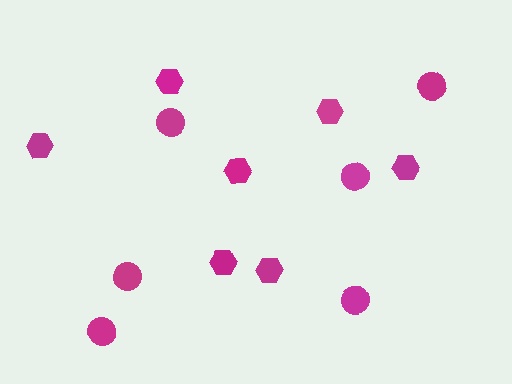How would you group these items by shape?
There are 2 groups: one group of circles (6) and one group of hexagons (7).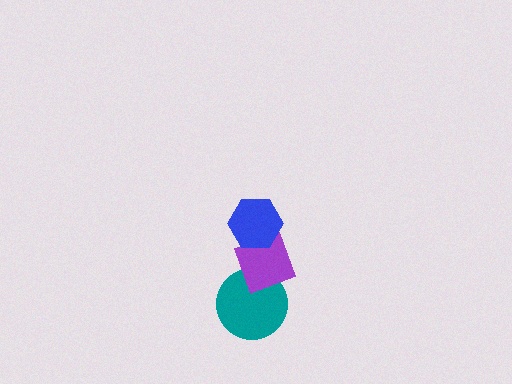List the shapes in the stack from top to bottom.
From top to bottom: the blue hexagon, the purple diamond, the teal circle.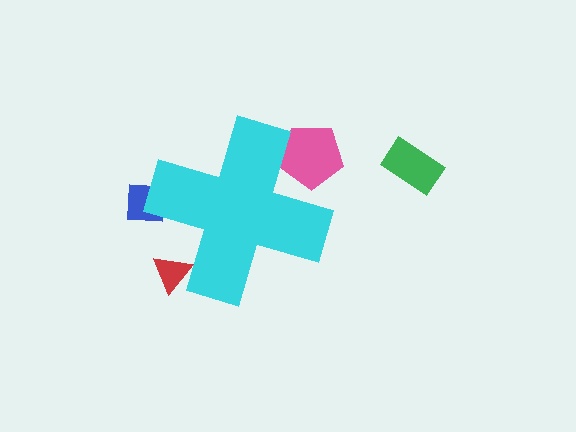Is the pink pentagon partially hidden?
Yes, the pink pentagon is partially hidden behind the cyan cross.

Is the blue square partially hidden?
Yes, the blue square is partially hidden behind the cyan cross.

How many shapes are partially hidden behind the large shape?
3 shapes are partially hidden.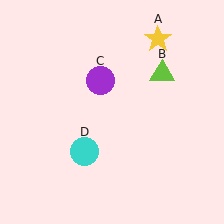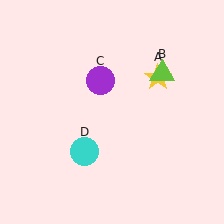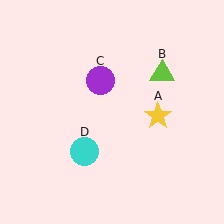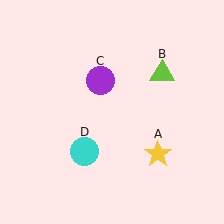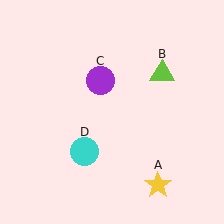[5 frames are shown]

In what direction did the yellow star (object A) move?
The yellow star (object A) moved down.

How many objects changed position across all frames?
1 object changed position: yellow star (object A).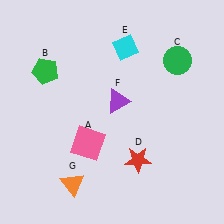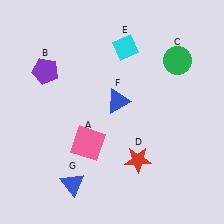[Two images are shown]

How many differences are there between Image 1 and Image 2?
There are 3 differences between the two images.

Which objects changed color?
B changed from green to purple. F changed from purple to blue. G changed from orange to blue.